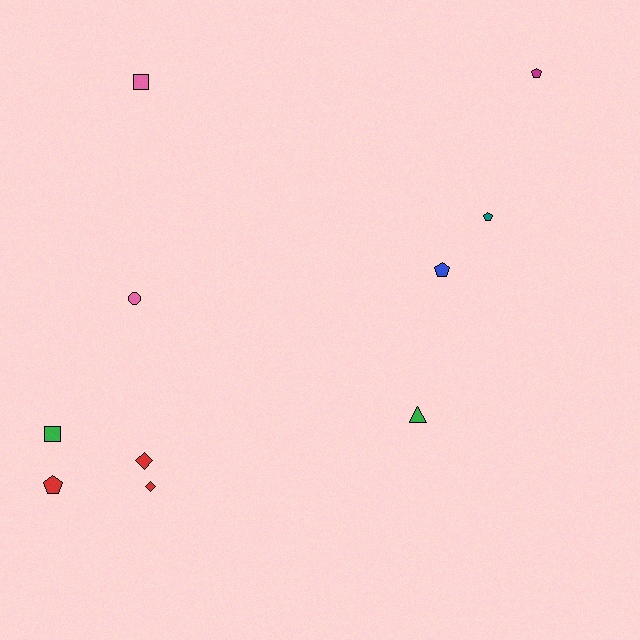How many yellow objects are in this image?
There are no yellow objects.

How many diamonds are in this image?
There are 2 diamonds.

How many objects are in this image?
There are 10 objects.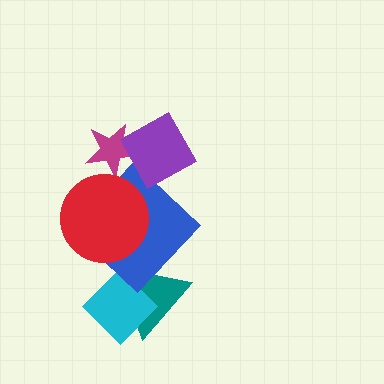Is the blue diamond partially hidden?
Yes, it is partially covered by another shape.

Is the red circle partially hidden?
No, no other shape covers it.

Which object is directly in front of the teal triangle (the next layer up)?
The cyan diamond is directly in front of the teal triangle.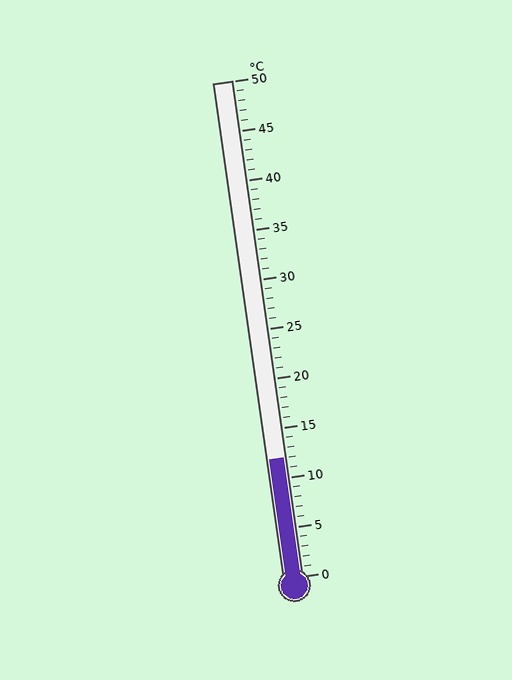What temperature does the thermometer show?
The thermometer shows approximately 12°C.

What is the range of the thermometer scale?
The thermometer scale ranges from 0°C to 50°C.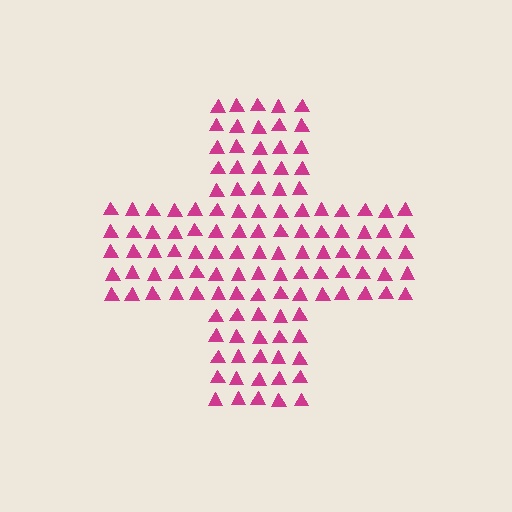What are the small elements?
The small elements are triangles.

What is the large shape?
The large shape is a cross.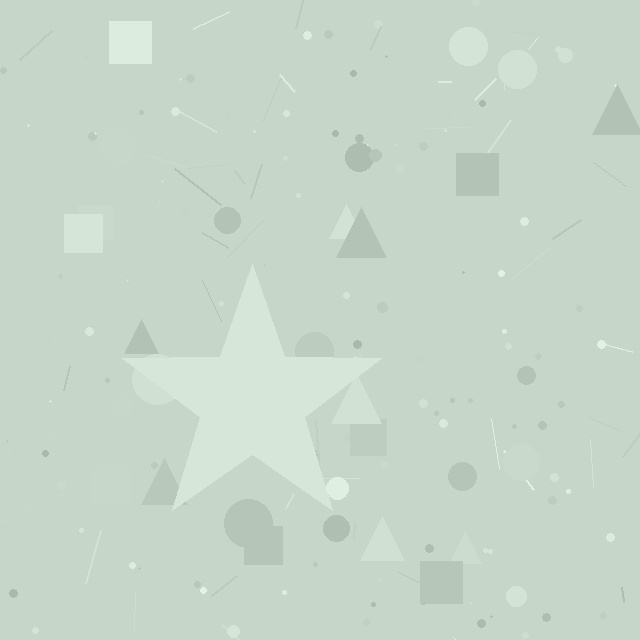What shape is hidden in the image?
A star is hidden in the image.